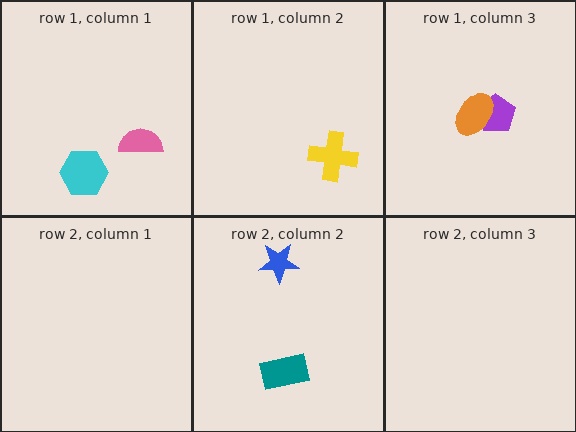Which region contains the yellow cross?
The row 1, column 2 region.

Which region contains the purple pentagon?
The row 1, column 3 region.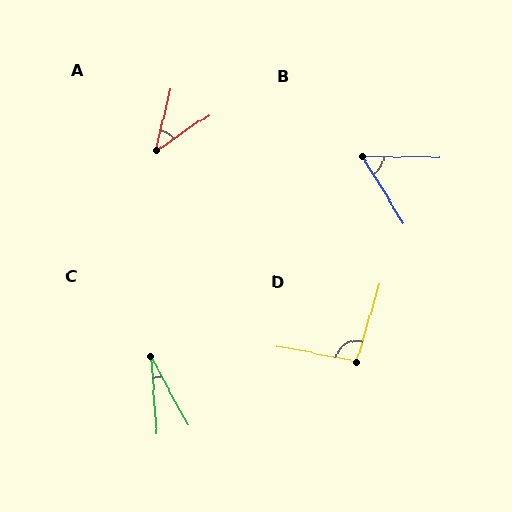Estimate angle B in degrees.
Approximately 58 degrees.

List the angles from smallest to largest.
C (24°), A (43°), B (58°), D (96°).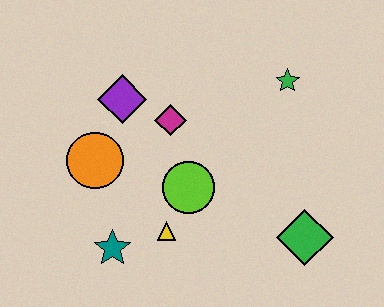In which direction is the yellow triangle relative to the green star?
The yellow triangle is below the green star.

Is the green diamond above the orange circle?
No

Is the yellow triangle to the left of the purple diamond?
No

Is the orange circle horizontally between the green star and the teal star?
No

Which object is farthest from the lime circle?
The green star is farthest from the lime circle.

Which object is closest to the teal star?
The yellow triangle is closest to the teal star.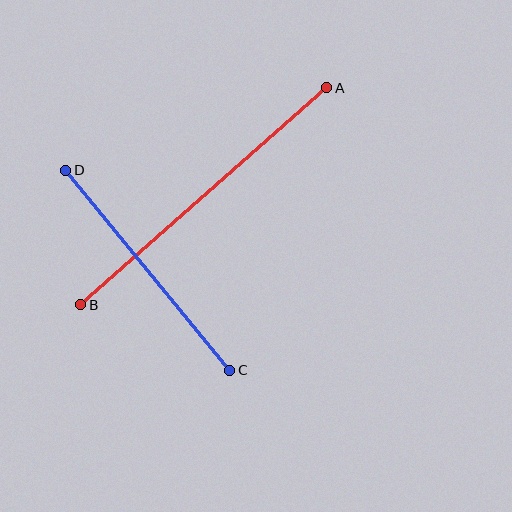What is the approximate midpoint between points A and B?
The midpoint is at approximately (204, 196) pixels.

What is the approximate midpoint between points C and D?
The midpoint is at approximately (148, 270) pixels.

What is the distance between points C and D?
The distance is approximately 258 pixels.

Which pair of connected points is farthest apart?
Points A and B are farthest apart.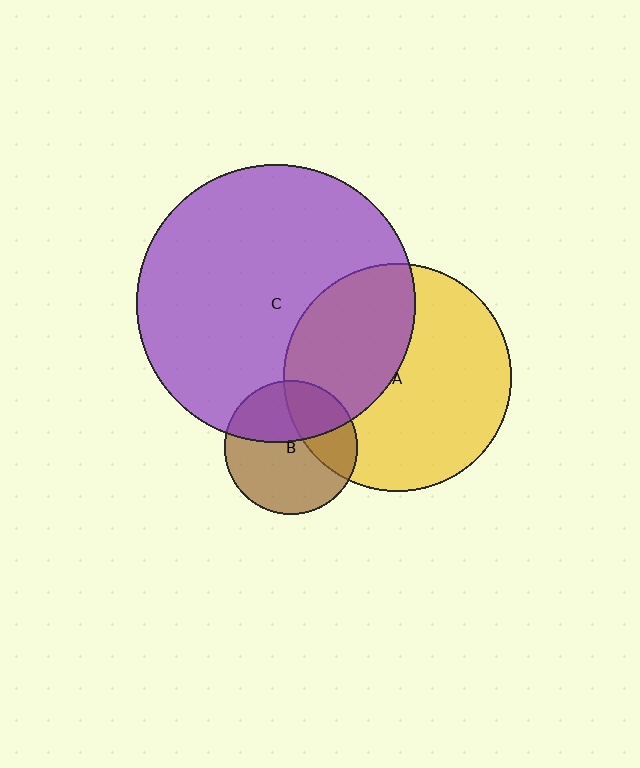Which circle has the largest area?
Circle C (purple).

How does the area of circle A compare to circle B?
Approximately 2.9 times.